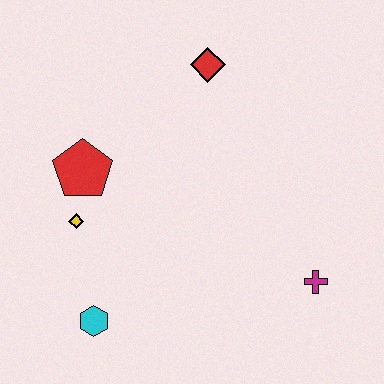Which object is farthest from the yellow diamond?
The magenta cross is farthest from the yellow diamond.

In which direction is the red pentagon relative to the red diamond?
The red pentagon is to the left of the red diamond.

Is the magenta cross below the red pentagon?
Yes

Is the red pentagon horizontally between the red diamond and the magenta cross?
No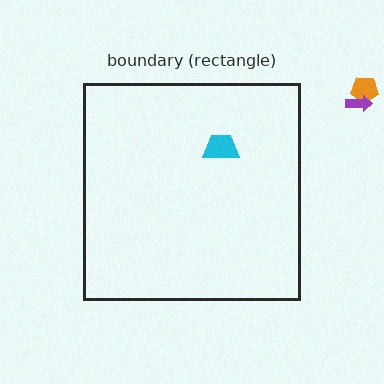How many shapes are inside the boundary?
1 inside, 2 outside.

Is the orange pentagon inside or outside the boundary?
Outside.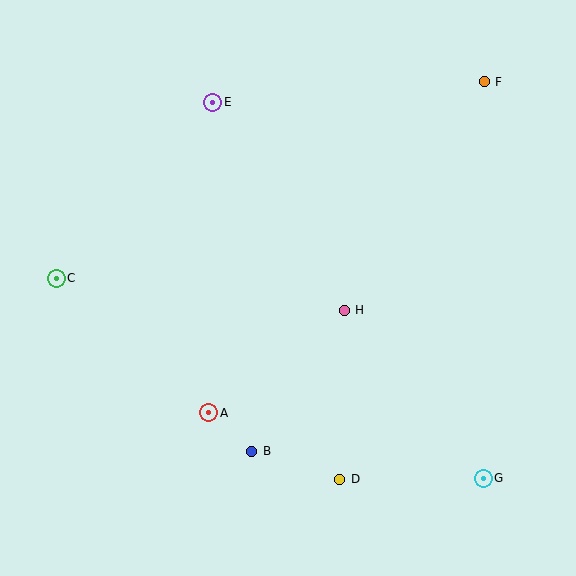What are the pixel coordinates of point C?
Point C is at (56, 278).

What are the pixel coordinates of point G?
Point G is at (483, 478).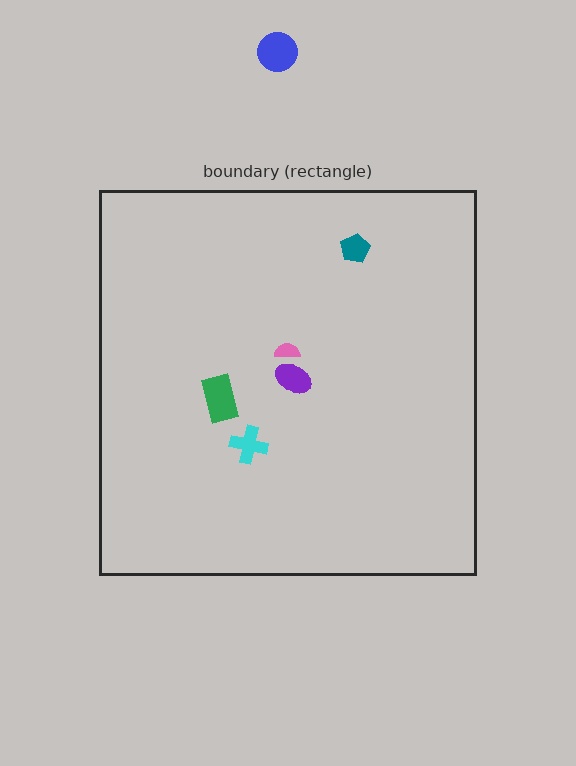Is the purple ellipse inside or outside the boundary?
Inside.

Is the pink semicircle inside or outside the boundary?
Inside.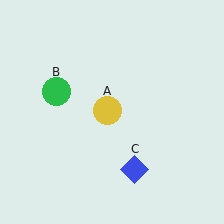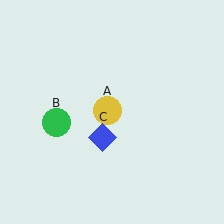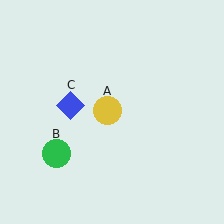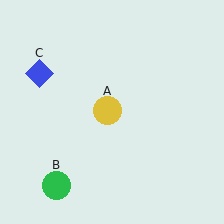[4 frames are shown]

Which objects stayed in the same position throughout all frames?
Yellow circle (object A) remained stationary.